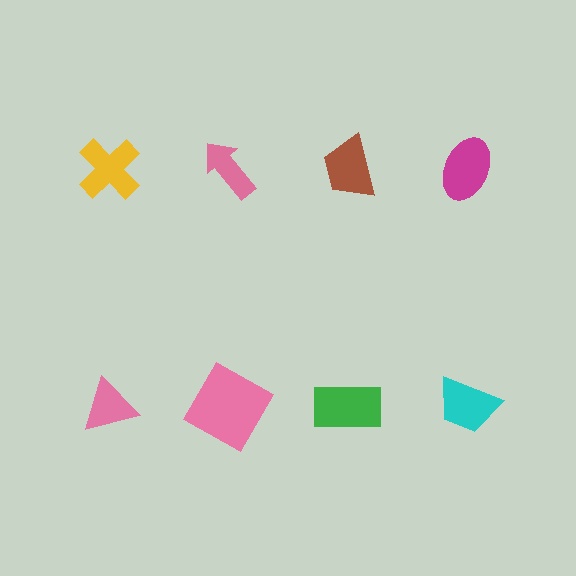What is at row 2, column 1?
A pink triangle.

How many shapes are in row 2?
4 shapes.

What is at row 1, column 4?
A magenta ellipse.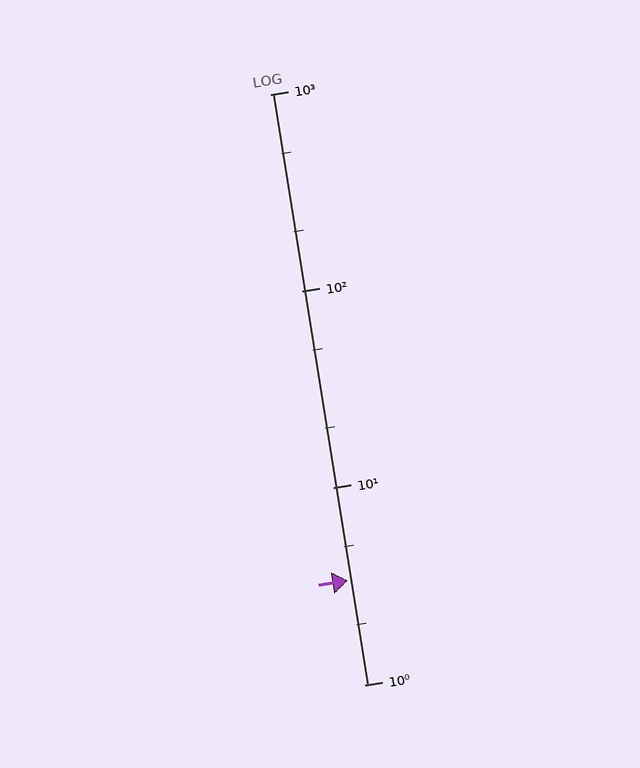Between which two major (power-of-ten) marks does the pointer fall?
The pointer is between 1 and 10.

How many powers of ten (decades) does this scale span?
The scale spans 3 decades, from 1 to 1000.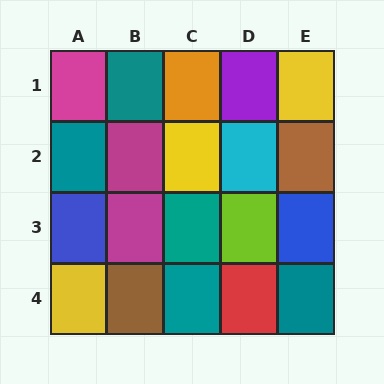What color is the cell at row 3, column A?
Blue.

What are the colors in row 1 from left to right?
Magenta, teal, orange, purple, yellow.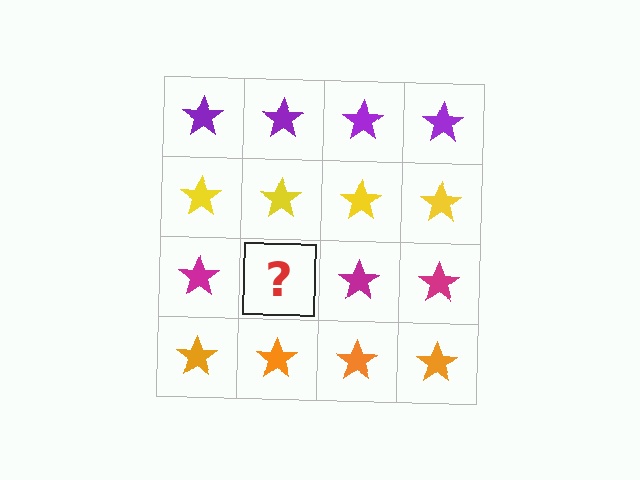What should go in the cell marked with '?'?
The missing cell should contain a magenta star.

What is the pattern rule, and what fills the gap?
The rule is that each row has a consistent color. The gap should be filled with a magenta star.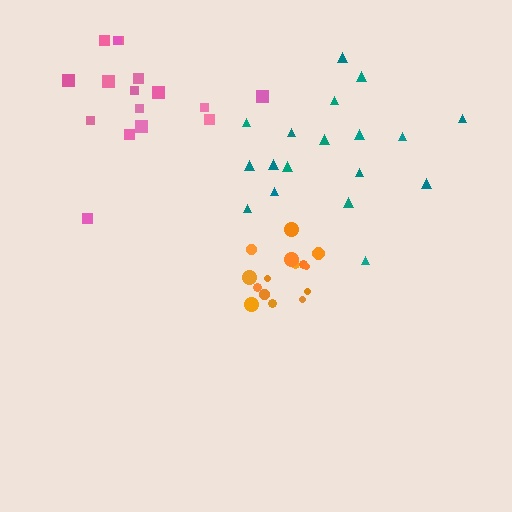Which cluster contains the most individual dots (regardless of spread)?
Teal (18).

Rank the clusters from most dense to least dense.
orange, pink, teal.